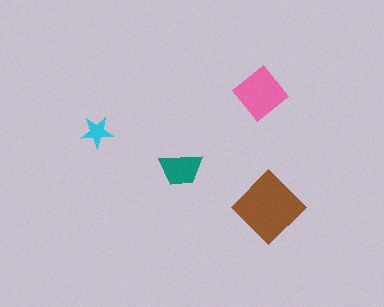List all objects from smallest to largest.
The cyan star, the teal trapezoid, the pink diamond, the brown diamond.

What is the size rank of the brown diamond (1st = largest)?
1st.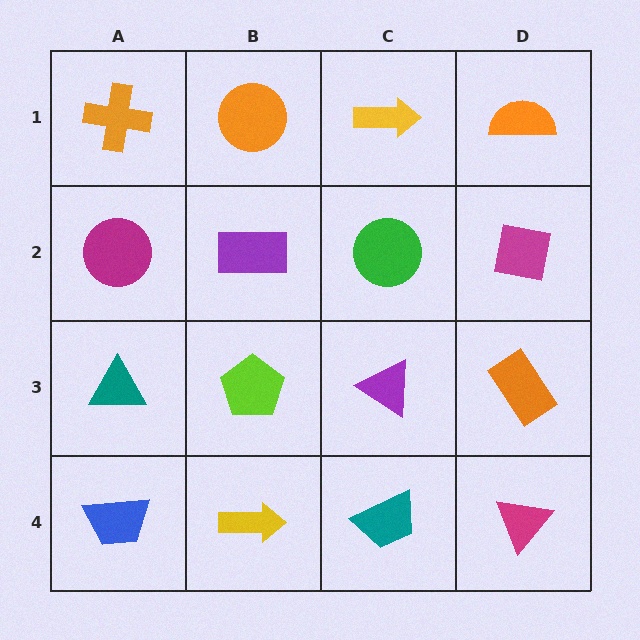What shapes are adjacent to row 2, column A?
An orange cross (row 1, column A), a teal triangle (row 3, column A), a purple rectangle (row 2, column B).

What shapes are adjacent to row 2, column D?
An orange semicircle (row 1, column D), an orange rectangle (row 3, column D), a green circle (row 2, column C).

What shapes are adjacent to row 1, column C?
A green circle (row 2, column C), an orange circle (row 1, column B), an orange semicircle (row 1, column D).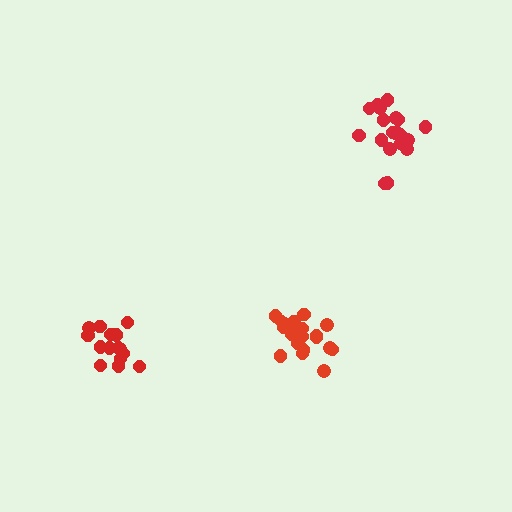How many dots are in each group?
Group 1: 21 dots, Group 2: 15 dots, Group 3: 21 dots (57 total).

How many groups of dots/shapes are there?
There are 3 groups.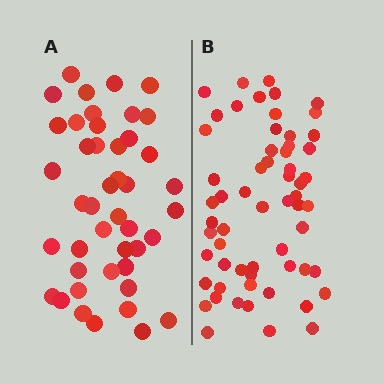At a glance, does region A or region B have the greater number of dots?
Region B (the right region) has more dots.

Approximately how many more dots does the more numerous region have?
Region B has approximately 15 more dots than region A.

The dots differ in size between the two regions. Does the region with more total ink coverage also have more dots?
No. Region A has more total ink coverage because its dots are larger, but region B actually contains more individual dots. Total area can be misleading — the number of items is what matters here.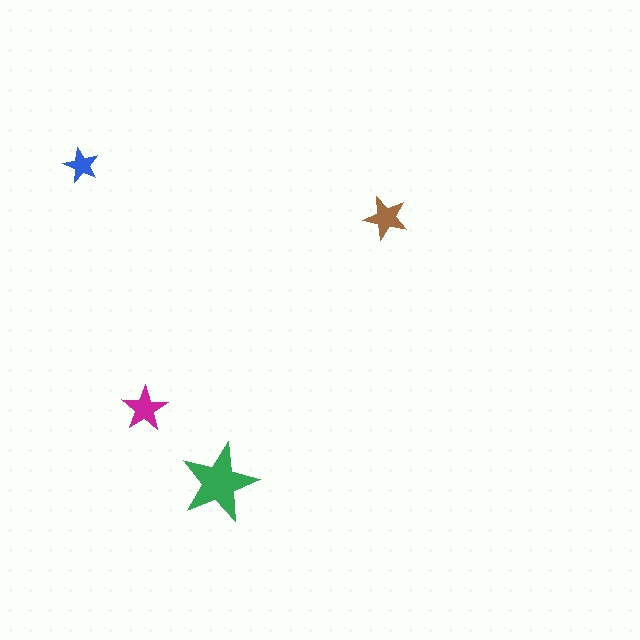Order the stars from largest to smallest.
the green one, the magenta one, the brown one, the blue one.